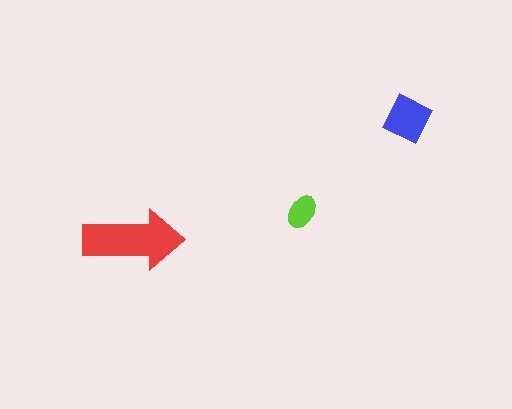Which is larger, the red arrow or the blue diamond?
The red arrow.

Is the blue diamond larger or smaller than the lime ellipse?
Larger.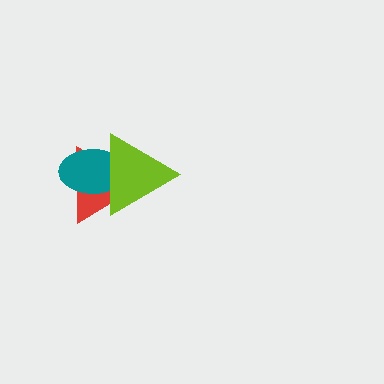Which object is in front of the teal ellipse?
The lime triangle is in front of the teal ellipse.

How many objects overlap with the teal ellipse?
2 objects overlap with the teal ellipse.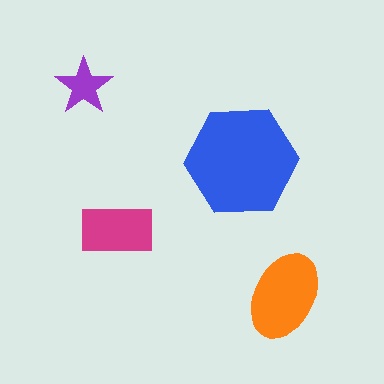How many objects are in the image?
There are 4 objects in the image.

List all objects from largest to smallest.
The blue hexagon, the orange ellipse, the magenta rectangle, the purple star.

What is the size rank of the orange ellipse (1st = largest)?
2nd.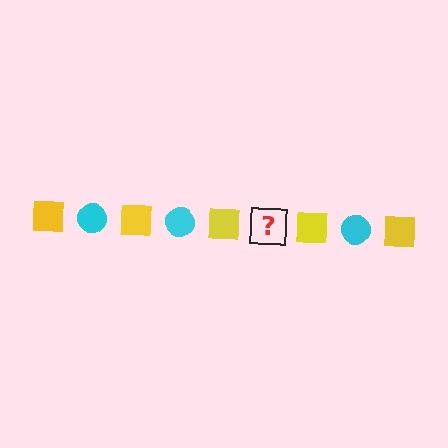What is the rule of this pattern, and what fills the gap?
The rule is that the pattern alternates between yellow square and cyan circle. The gap should be filled with a cyan circle.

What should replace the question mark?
The question mark should be replaced with a cyan circle.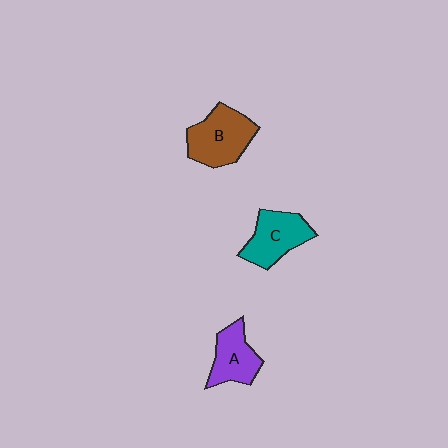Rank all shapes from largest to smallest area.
From largest to smallest: B (brown), C (teal), A (purple).